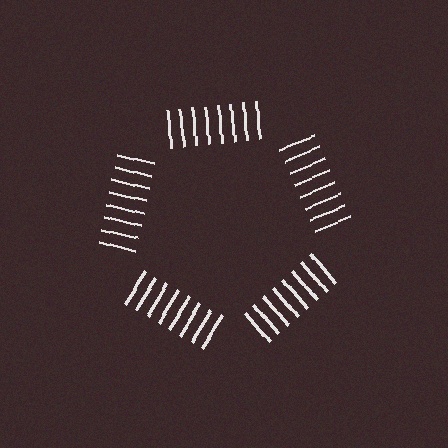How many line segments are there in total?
40 — 8 along each of the 5 edges.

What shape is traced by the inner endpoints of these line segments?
An illusory pentagon — the line segments terminate on its edges but no continuous stroke is drawn.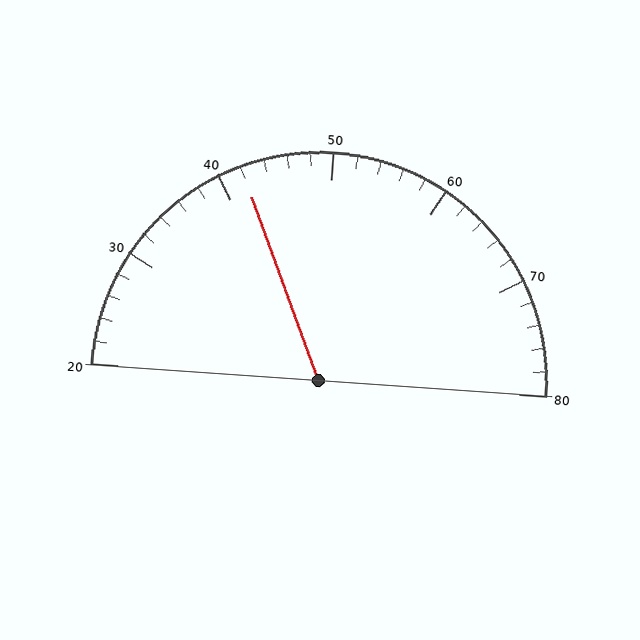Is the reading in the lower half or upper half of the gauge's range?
The reading is in the lower half of the range (20 to 80).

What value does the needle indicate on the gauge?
The needle indicates approximately 42.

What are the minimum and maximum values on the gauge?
The gauge ranges from 20 to 80.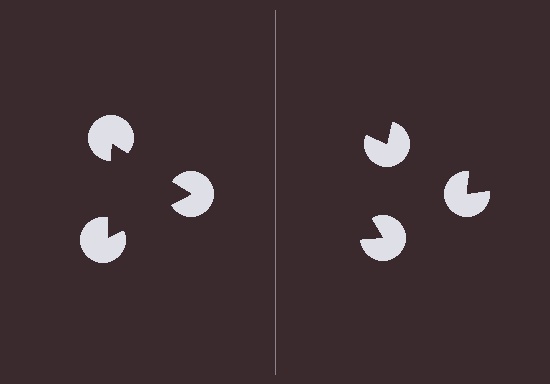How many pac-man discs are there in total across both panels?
6 — 3 on each side.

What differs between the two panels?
The pac-man discs are positioned identically on both sides; only the wedge orientations differ. On the left they align to a triangle; on the right they are misaligned.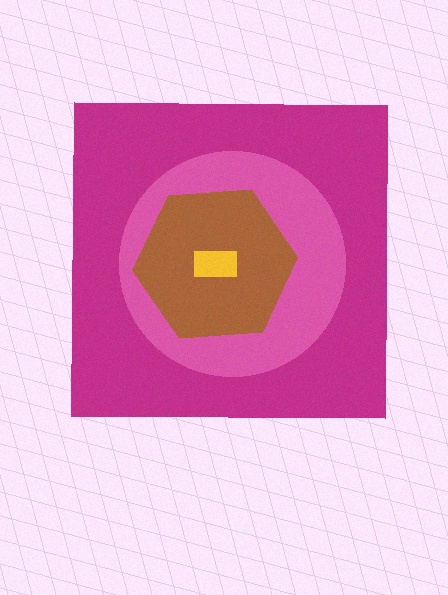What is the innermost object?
The yellow rectangle.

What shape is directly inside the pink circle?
The brown hexagon.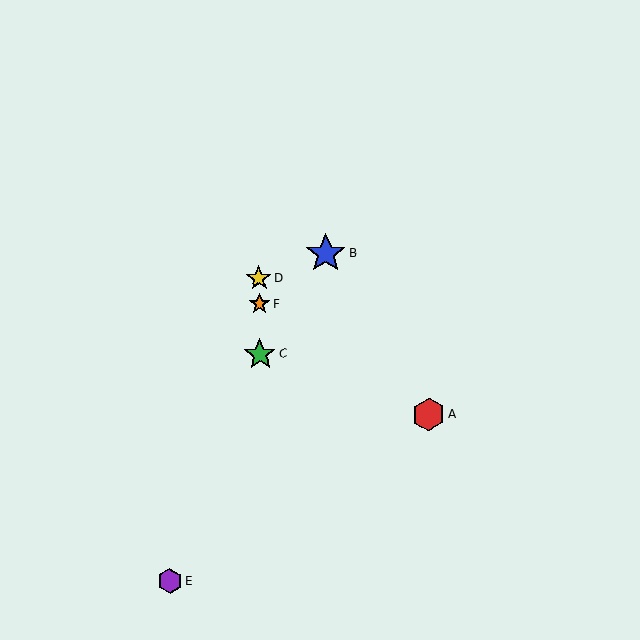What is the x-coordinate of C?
Object C is at x≈260.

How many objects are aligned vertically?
3 objects (C, D, F) are aligned vertically.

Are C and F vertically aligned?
Yes, both are at x≈260.